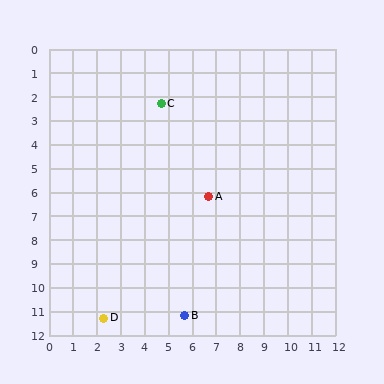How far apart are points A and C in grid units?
Points A and C are about 4.4 grid units apart.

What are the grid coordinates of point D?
Point D is at approximately (2.3, 11.3).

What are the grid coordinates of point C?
Point C is at approximately (4.7, 2.3).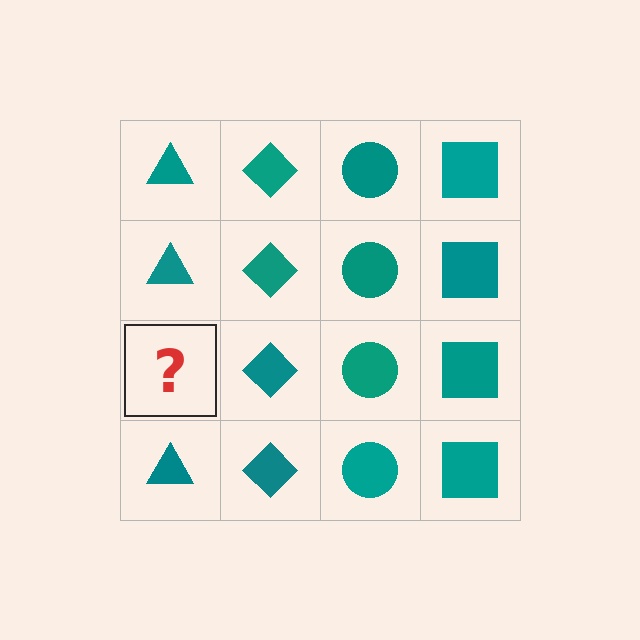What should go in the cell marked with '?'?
The missing cell should contain a teal triangle.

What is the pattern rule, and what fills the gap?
The rule is that each column has a consistent shape. The gap should be filled with a teal triangle.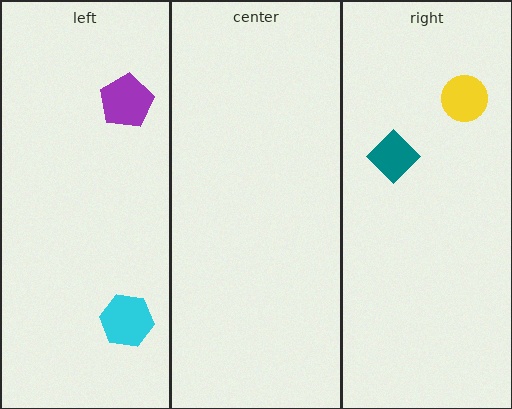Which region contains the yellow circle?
The right region.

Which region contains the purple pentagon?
The left region.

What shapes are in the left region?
The cyan hexagon, the purple pentagon.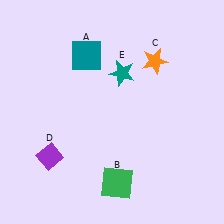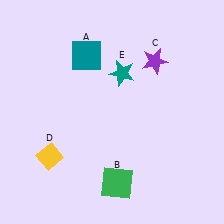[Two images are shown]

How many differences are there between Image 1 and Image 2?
There are 2 differences between the two images.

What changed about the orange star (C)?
In Image 1, C is orange. In Image 2, it changed to purple.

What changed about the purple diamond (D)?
In Image 1, D is purple. In Image 2, it changed to yellow.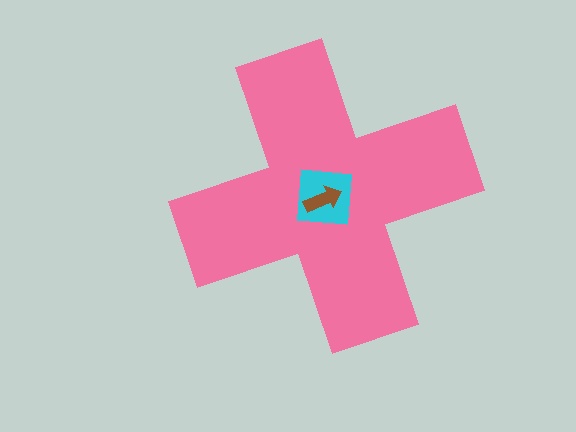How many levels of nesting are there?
3.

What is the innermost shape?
The brown arrow.